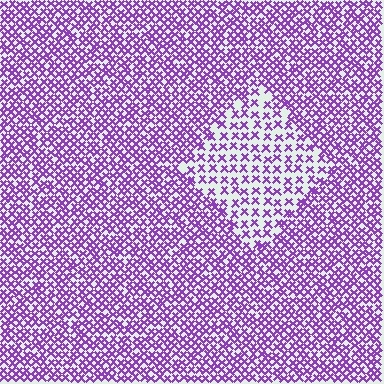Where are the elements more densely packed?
The elements are more densely packed outside the diamond boundary.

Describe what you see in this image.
The image contains small purple elements arranged at two different densities. A diamond-shaped region is visible where the elements are less densely packed than the surrounding area.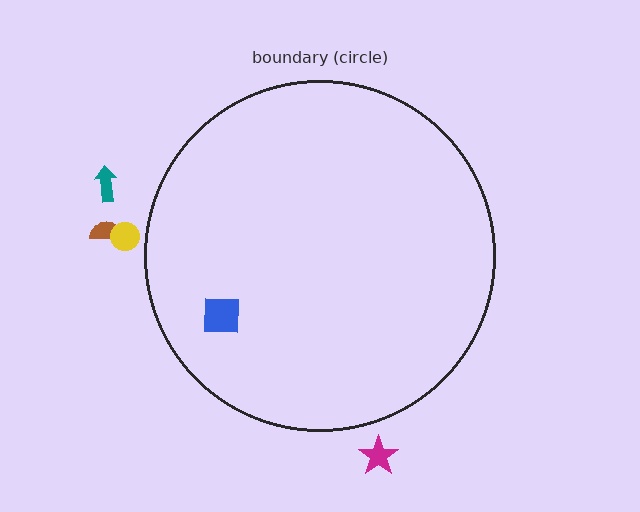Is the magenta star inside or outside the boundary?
Outside.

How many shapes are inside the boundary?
1 inside, 4 outside.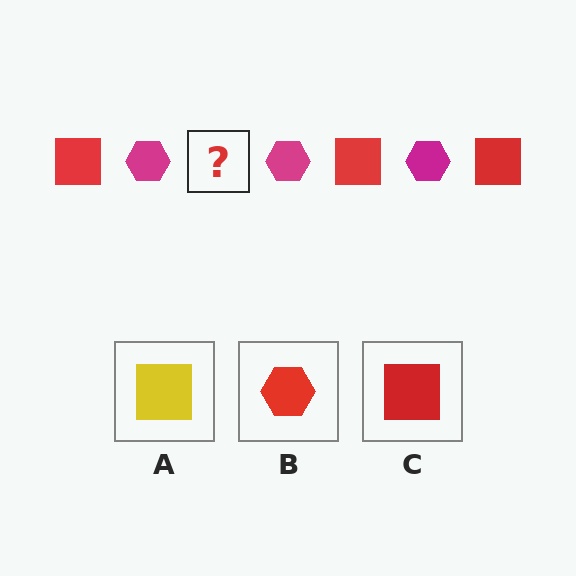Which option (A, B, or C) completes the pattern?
C.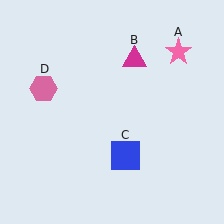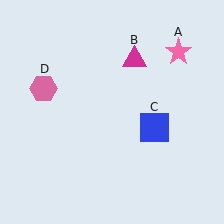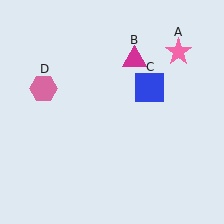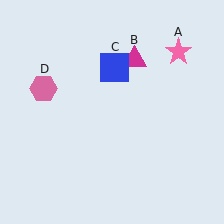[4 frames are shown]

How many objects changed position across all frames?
1 object changed position: blue square (object C).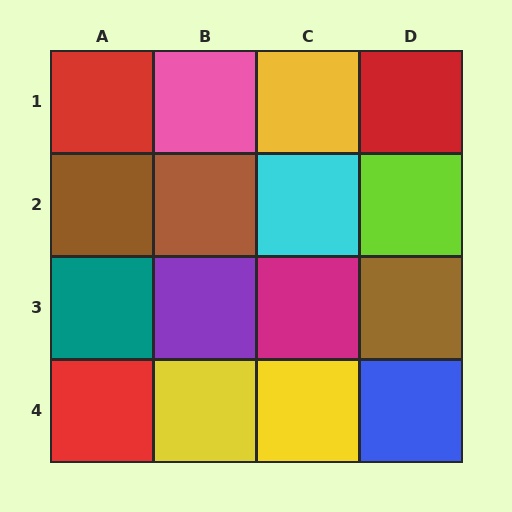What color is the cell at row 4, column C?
Yellow.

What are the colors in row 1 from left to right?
Red, pink, yellow, red.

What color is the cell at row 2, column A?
Brown.